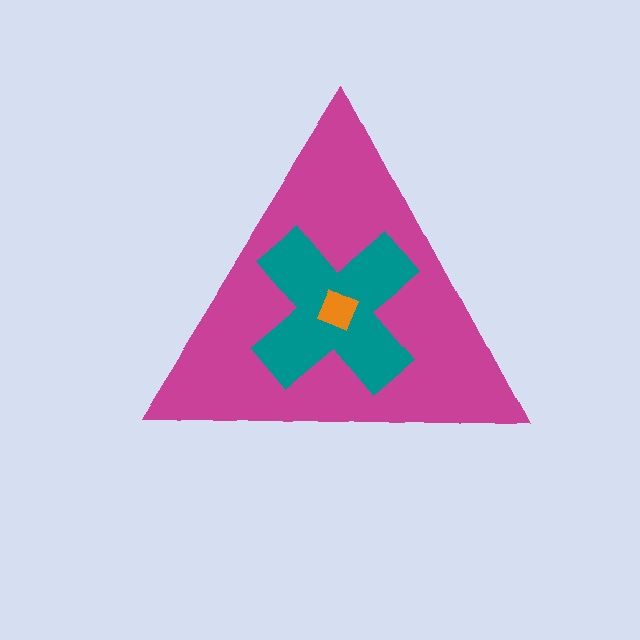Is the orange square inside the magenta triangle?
Yes.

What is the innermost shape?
The orange square.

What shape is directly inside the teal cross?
The orange square.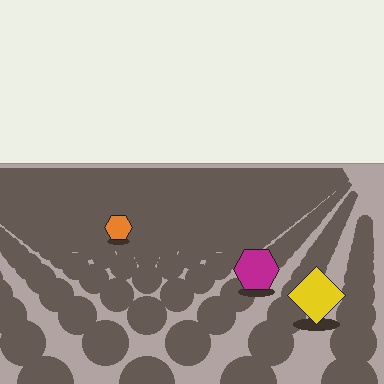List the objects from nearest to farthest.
From nearest to farthest: the yellow diamond, the magenta hexagon, the orange hexagon.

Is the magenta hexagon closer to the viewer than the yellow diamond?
No. The yellow diamond is closer — you can tell from the texture gradient: the ground texture is coarser near it.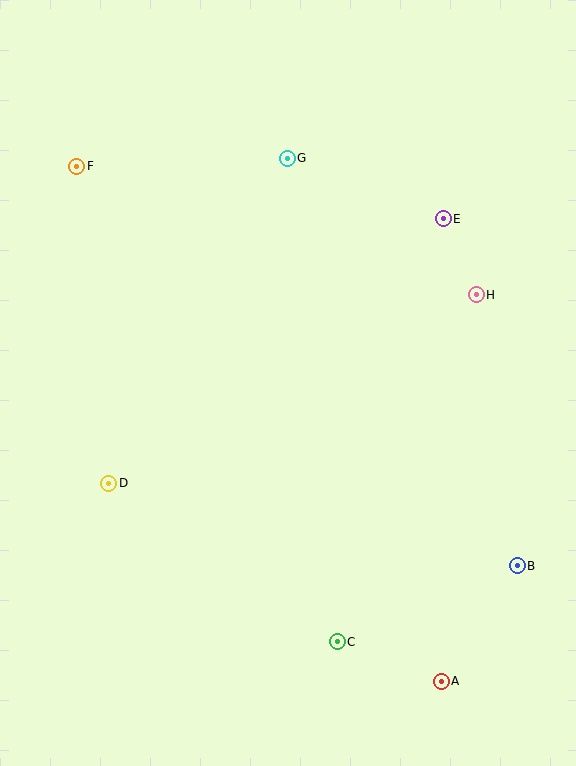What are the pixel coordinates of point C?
Point C is at (337, 642).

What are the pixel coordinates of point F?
Point F is at (77, 166).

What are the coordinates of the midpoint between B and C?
The midpoint between B and C is at (427, 604).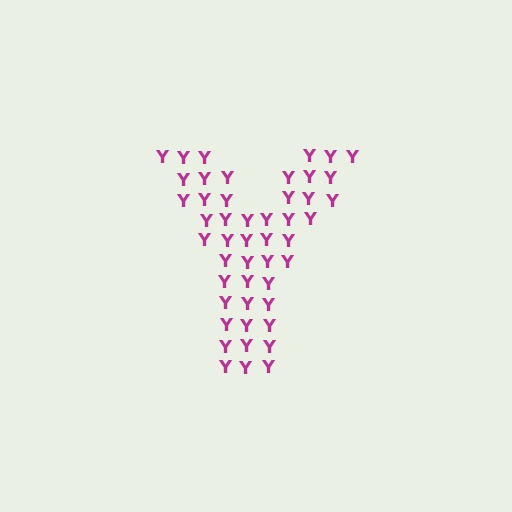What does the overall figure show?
The overall figure shows the letter Y.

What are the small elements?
The small elements are letter Y's.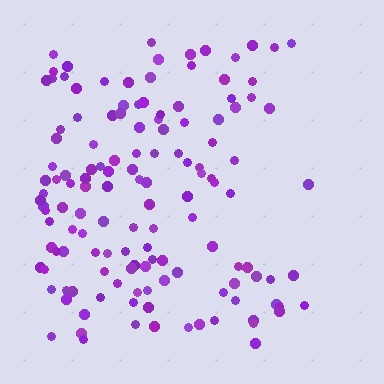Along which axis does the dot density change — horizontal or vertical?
Horizontal.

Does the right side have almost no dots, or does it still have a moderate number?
Still a moderate number, just noticeably fewer than the left.